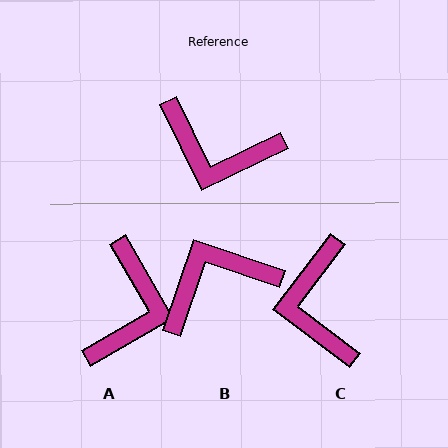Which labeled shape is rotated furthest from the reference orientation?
B, about 135 degrees away.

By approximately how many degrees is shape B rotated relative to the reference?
Approximately 135 degrees clockwise.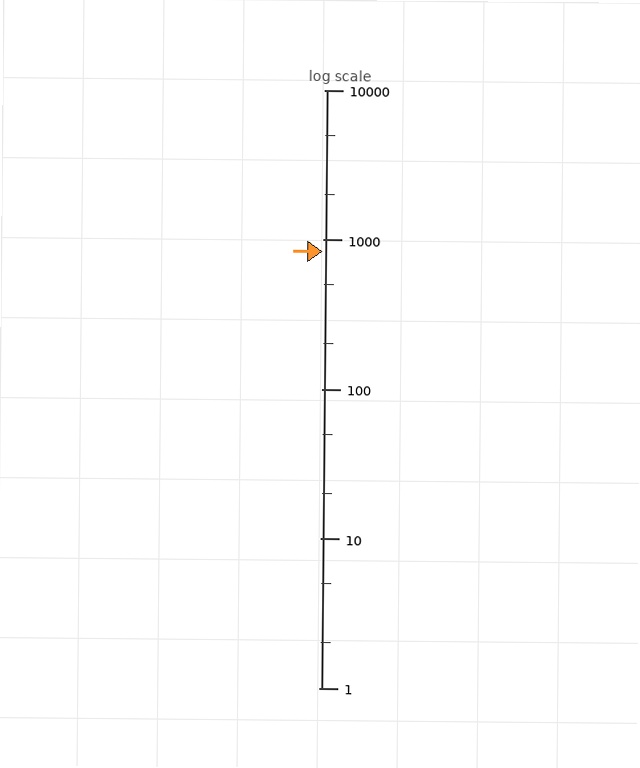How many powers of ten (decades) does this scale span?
The scale spans 4 decades, from 1 to 10000.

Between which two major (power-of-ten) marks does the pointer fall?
The pointer is between 100 and 1000.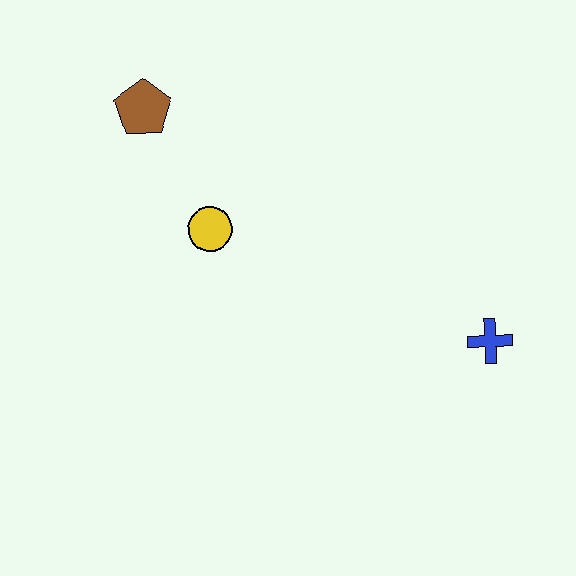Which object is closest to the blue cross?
The yellow circle is closest to the blue cross.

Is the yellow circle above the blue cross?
Yes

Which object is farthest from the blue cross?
The brown pentagon is farthest from the blue cross.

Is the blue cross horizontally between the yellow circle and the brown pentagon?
No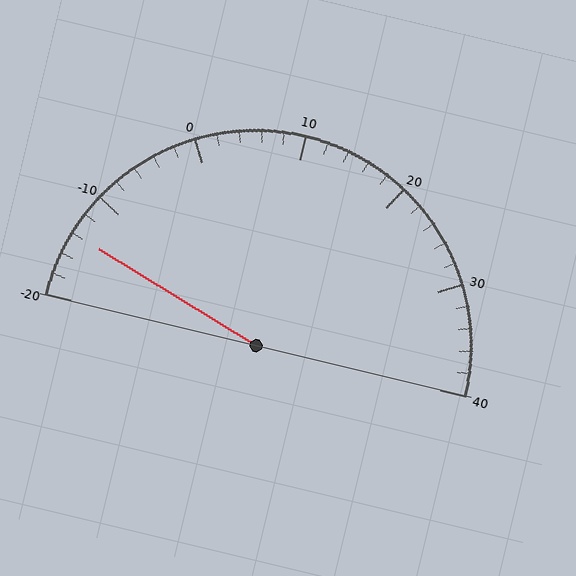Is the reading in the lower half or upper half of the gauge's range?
The reading is in the lower half of the range (-20 to 40).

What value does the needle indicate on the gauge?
The needle indicates approximately -14.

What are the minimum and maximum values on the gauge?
The gauge ranges from -20 to 40.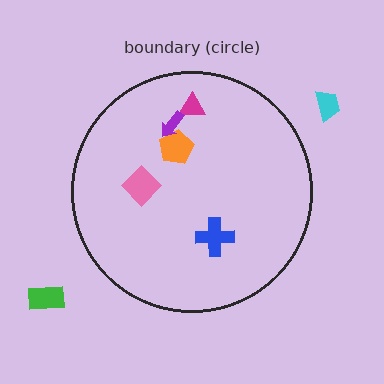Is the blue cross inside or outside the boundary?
Inside.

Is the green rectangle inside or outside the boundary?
Outside.